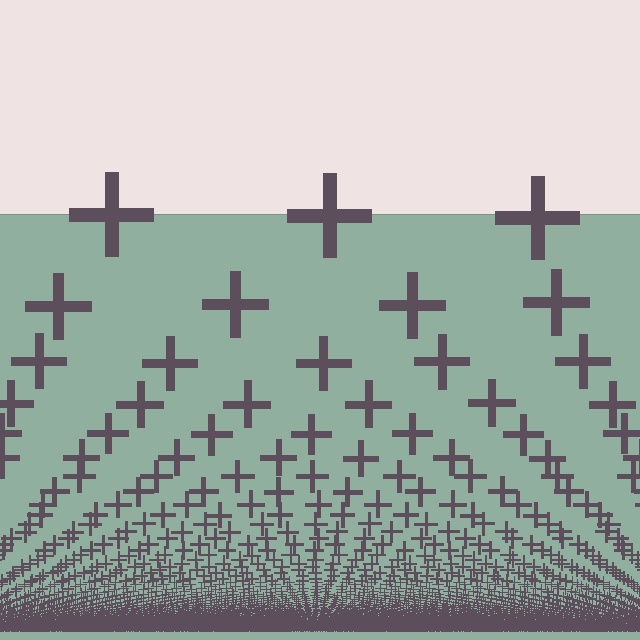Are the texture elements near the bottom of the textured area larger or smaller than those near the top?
Smaller. The gradient is inverted — elements near the bottom are smaller and denser.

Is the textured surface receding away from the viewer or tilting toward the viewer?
The surface appears to tilt toward the viewer. Texture elements get larger and sparser toward the top.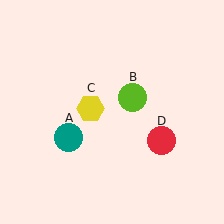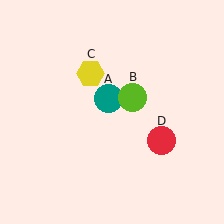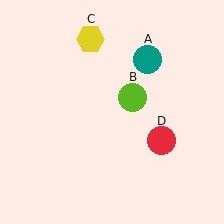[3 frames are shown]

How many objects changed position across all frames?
2 objects changed position: teal circle (object A), yellow hexagon (object C).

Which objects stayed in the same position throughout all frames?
Lime circle (object B) and red circle (object D) remained stationary.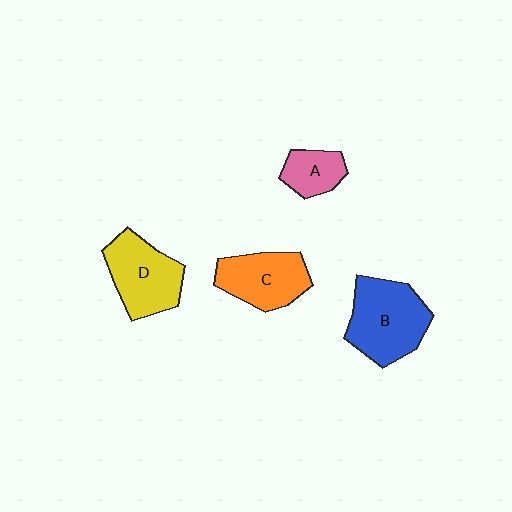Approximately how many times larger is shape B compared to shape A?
Approximately 2.2 times.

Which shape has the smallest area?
Shape A (pink).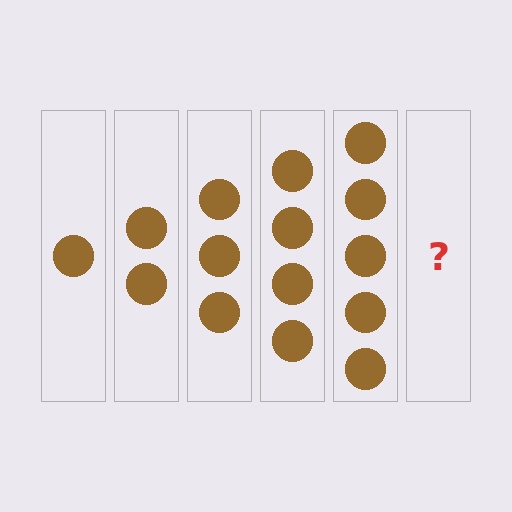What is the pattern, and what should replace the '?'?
The pattern is that each step adds one more circle. The '?' should be 6 circles.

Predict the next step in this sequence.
The next step is 6 circles.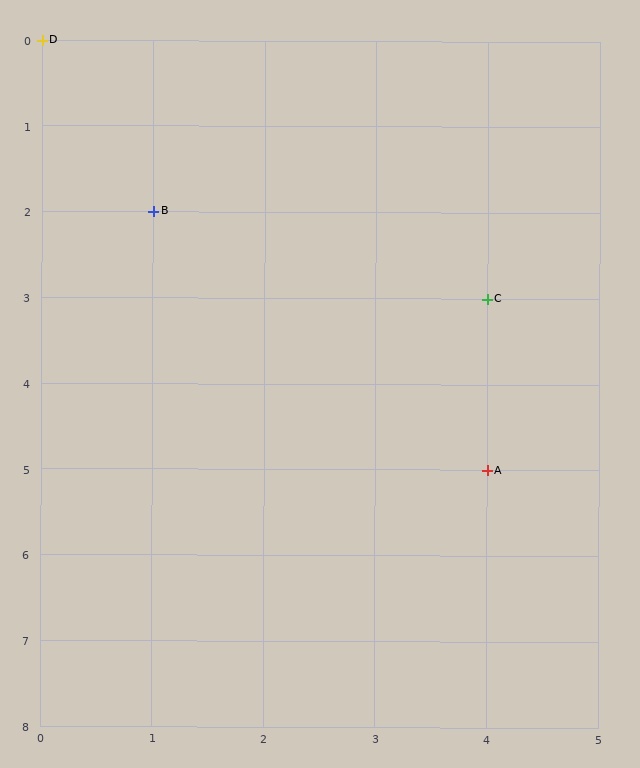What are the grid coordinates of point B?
Point B is at grid coordinates (1, 2).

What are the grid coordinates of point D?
Point D is at grid coordinates (0, 0).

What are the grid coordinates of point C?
Point C is at grid coordinates (4, 3).